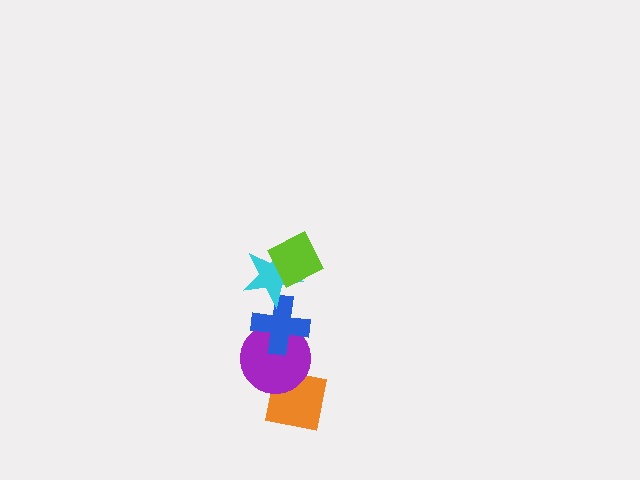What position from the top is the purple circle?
The purple circle is 4th from the top.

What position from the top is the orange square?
The orange square is 5th from the top.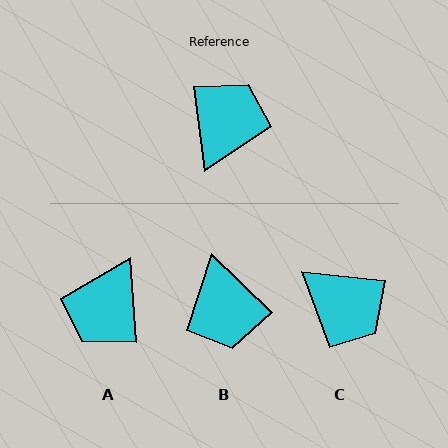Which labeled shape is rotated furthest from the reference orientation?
A, about 177 degrees away.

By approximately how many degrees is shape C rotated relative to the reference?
Approximately 103 degrees clockwise.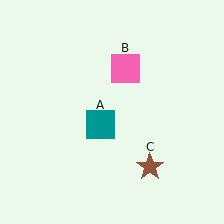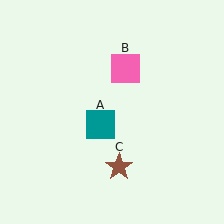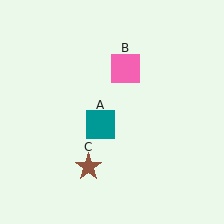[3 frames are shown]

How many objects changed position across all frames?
1 object changed position: brown star (object C).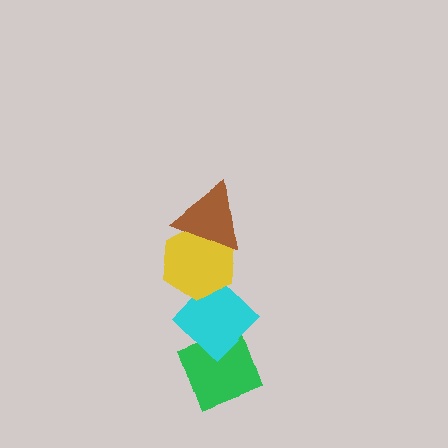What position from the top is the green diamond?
The green diamond is 4th from the top.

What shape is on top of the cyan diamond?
The yellow hexagon is on top of the cyan diamond.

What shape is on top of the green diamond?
The cyan diamond is on top of the green diamond.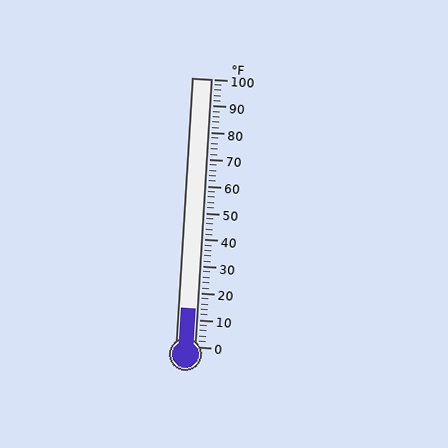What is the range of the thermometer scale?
The thermometer scale ranges from 0°F to 100°F.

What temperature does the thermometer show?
The thermometer shows approximately 14°F.